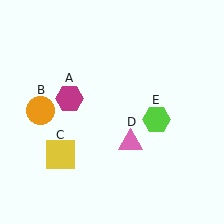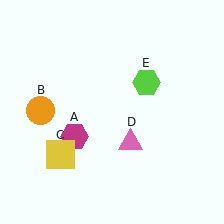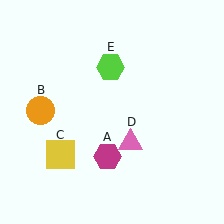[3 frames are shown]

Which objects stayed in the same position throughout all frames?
Orange circle (object B) and yellow square (object C) and pink triangle (object D) remained stationary.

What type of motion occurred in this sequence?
The magenta hexagon (object A), lime hexagon (object E) rotated counterclockwise around the center of the scene.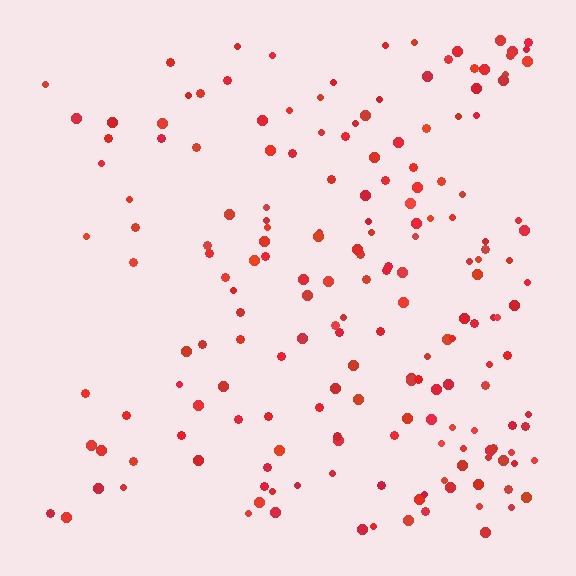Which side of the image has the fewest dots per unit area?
The left.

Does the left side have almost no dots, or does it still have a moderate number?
Still a moderate number, just noticeably fewer than the right.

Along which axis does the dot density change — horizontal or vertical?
Horizontal.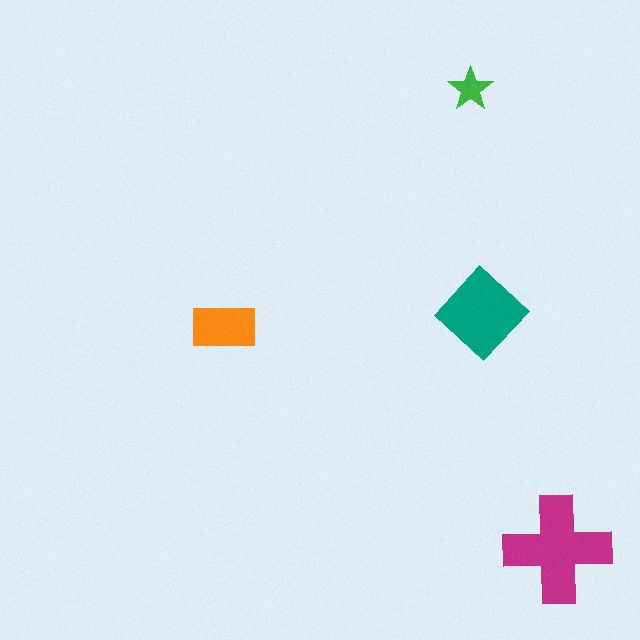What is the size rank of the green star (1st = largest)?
4th.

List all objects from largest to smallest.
The magenta cross, the teal diamond, the orange rectangle, the green star.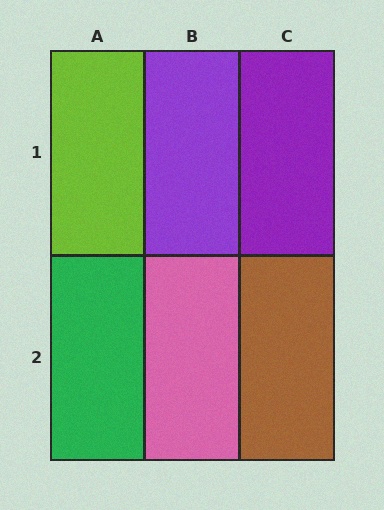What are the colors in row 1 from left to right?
Lime, purple, purple.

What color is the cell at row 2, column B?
Pink.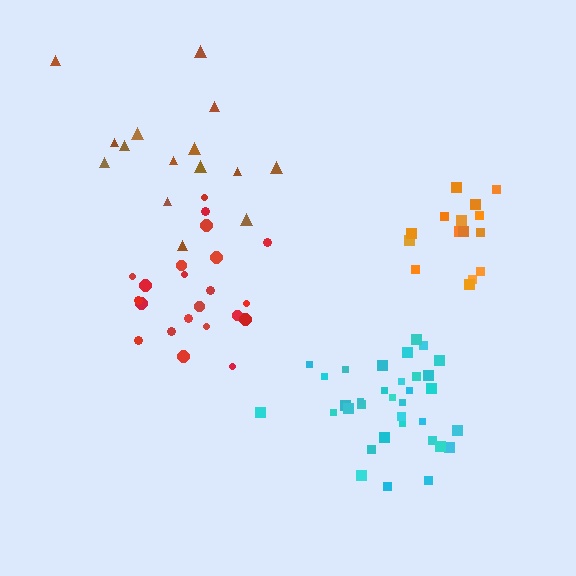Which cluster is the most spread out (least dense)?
Brown.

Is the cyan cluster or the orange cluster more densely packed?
Cyan.